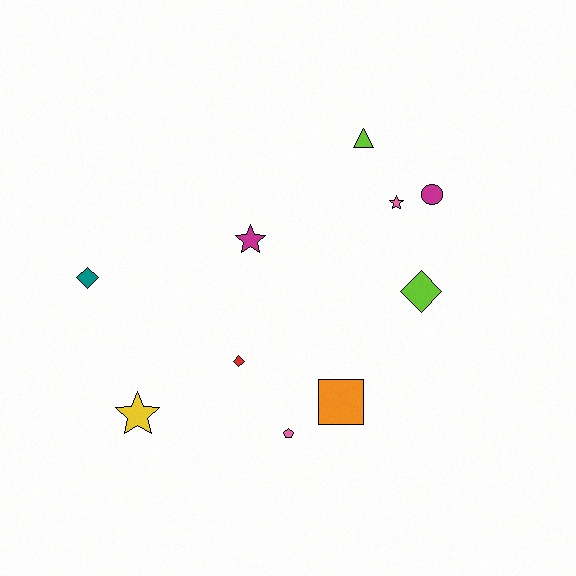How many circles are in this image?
There is 1 circle.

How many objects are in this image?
There are 10 objects.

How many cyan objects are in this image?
There are no cyan objects.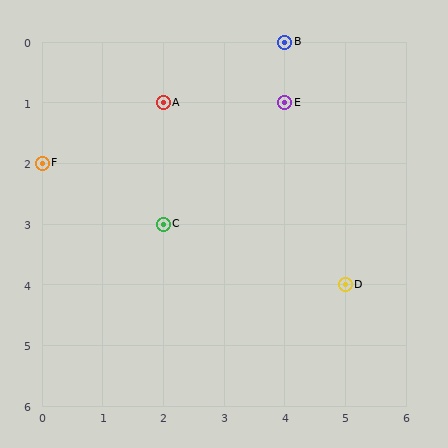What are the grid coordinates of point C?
Point C is at grid coordinates (2, 3).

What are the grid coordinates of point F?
Point F is at grid coordinates (0, 2).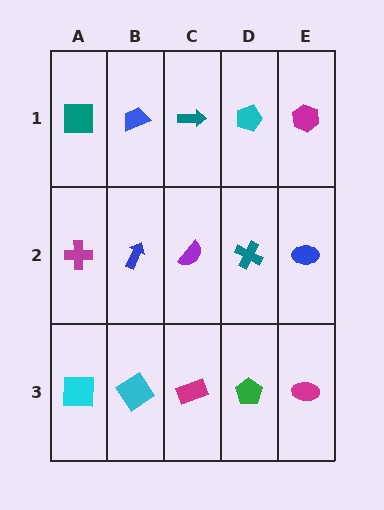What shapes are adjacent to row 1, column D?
A teal cross (row 2, column D), a teal arrow (row 1, column C), a magenta hexagon (row 1, column E).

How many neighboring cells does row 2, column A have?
3.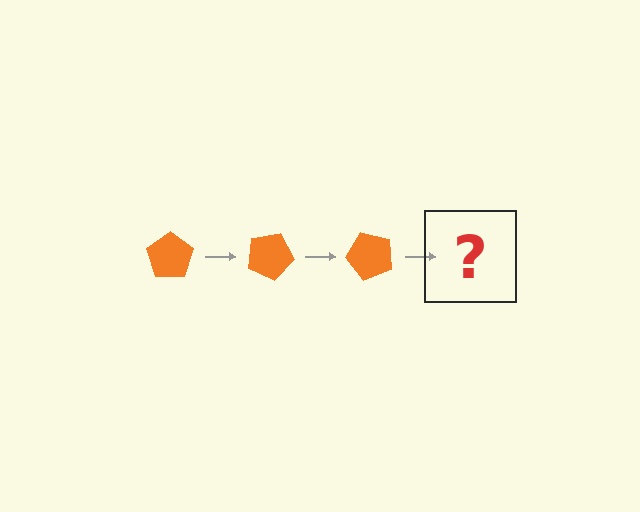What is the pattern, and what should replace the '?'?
The pattern is that the pentagon rotates 25 degrees each step. The '?' should be an orange pentagon rotated 75 degrees.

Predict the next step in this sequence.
The next step is an orange pentagon rotated 75 degrees.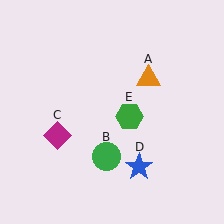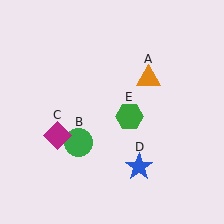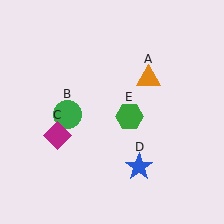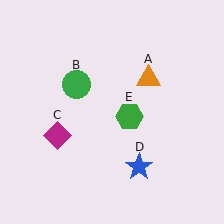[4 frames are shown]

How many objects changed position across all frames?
1 object changed position: green circle (object B).